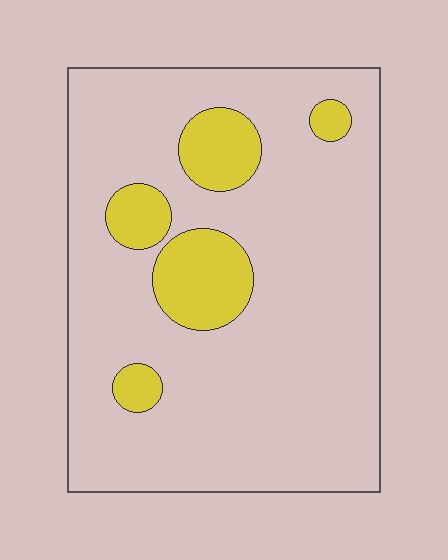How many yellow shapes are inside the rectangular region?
5.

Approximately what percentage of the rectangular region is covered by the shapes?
Approximately 15%.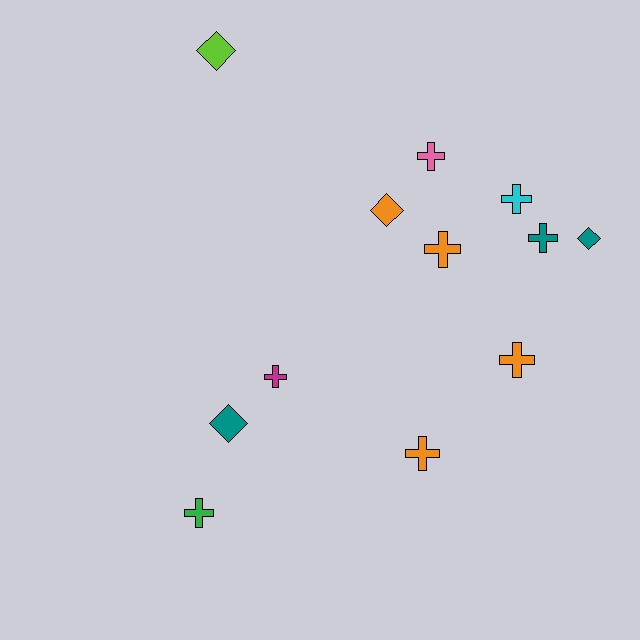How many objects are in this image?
There are 12 objects.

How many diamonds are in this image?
There are 4 diamonds.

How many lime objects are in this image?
There is 1 lime object.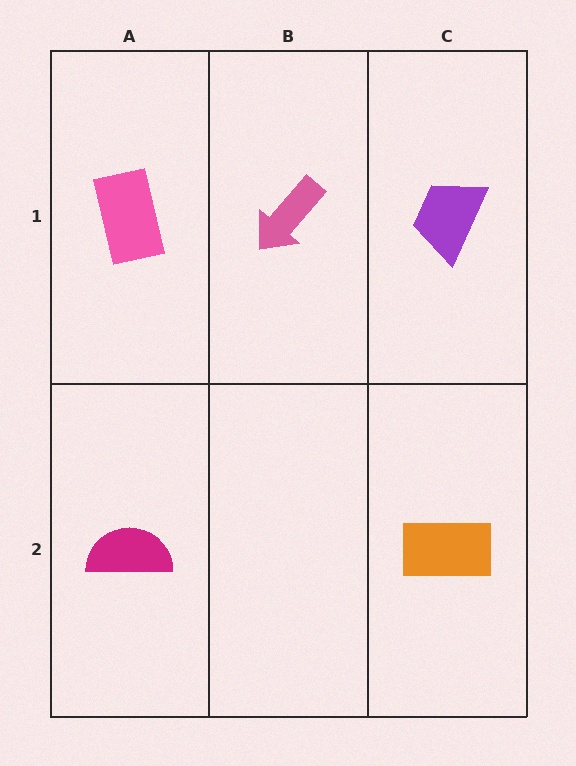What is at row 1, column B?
A pink arrow.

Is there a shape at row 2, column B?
No, that cell is empty.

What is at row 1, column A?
A pink rectangle.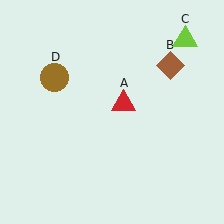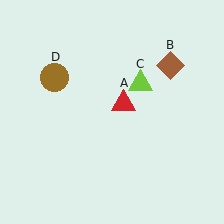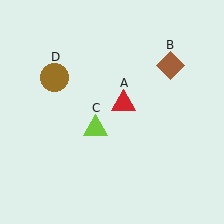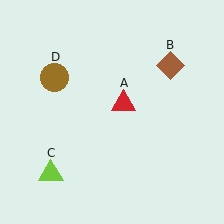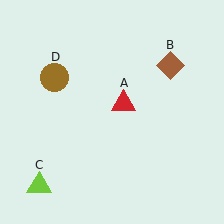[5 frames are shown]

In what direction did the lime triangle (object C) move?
The lime triangle (object C) moved down and to the left.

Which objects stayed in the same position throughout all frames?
Red triangle (object A) and brown diamond (object B) and brown circle (object D) remained stationary.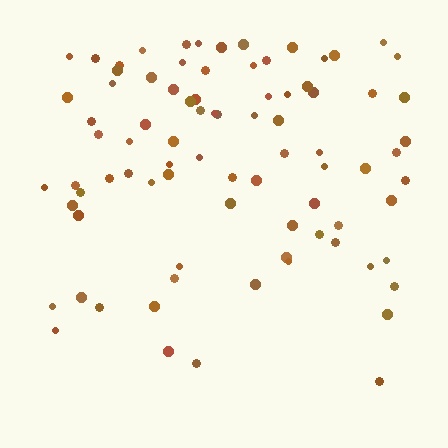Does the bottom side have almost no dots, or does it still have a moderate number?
Still a moderate number, just noticeably fewer than the top.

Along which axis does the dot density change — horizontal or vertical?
Vertical.